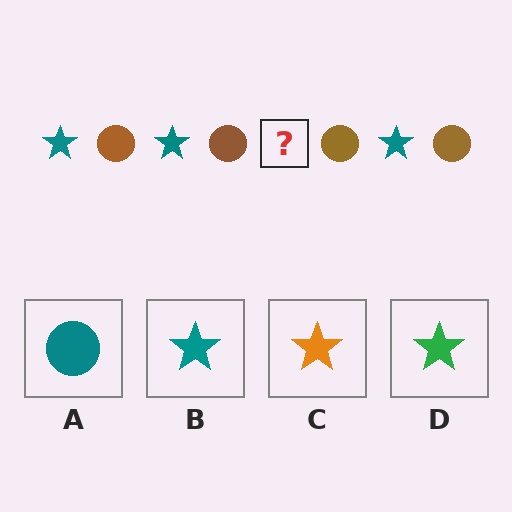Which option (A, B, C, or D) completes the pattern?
B.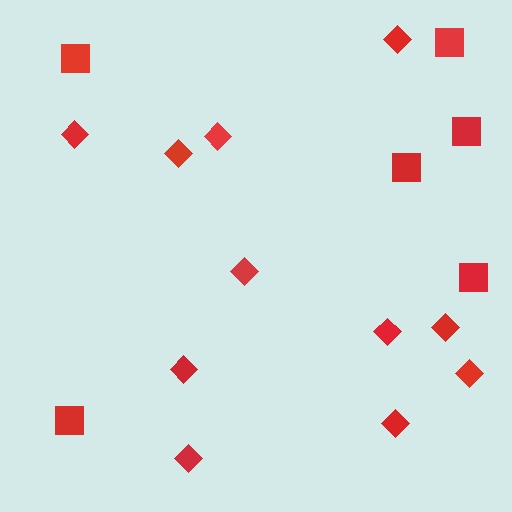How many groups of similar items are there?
There are 2 groups: one group of diamonds (11) and one group of squares (6).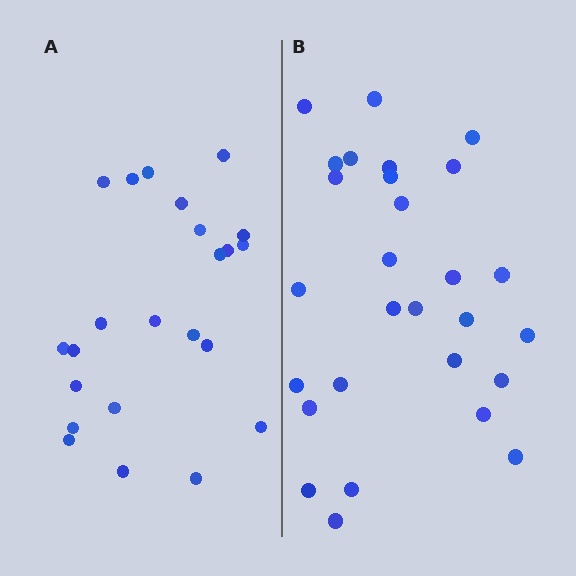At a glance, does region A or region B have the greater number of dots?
Region B (the right region) has more dots.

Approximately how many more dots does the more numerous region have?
Region B has about 5 more dots than region A.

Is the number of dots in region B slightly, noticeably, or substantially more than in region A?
Region B has only slightly more — the two regions are fairly close. The ratio is roughly 1.2 to 1.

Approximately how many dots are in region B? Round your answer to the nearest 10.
About 30 dots. (The exact count is 28, which rounds to 30.)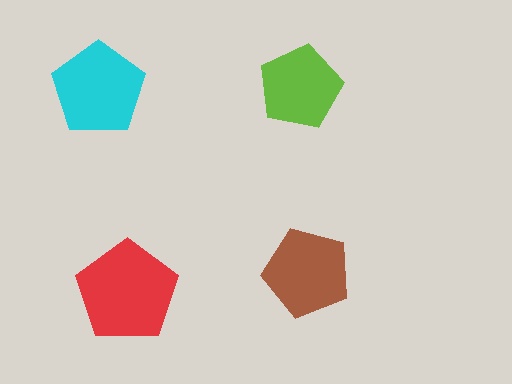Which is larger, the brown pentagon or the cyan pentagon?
The cyan one.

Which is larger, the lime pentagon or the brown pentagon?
The brown one.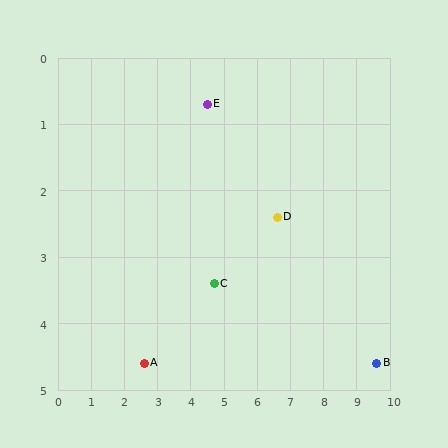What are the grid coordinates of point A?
Point A is at approximately (2.6, 4.6).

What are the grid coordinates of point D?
Point D is at approximately (6.6, 2.4).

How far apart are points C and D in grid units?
Points C and D are about 2.1 grid units apart.